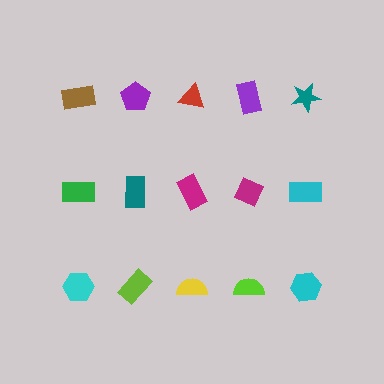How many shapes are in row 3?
5 shapes.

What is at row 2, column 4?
A magenta diamond.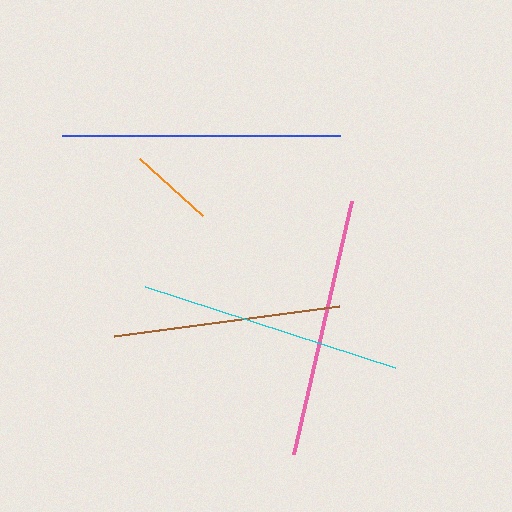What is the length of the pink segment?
The pink segment is approximately 259 pixels long.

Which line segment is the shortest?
The orange line is the shortest at approximately 85 pixels.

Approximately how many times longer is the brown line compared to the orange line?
The brown line is approximately 2.7 times the length of the orange line.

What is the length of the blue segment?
The blue segment is approximately 278 pixels long.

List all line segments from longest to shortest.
From longest to shortest: blue, cyan, pink, brown, orange.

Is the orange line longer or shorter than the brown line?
The brown line is longer than the orange line.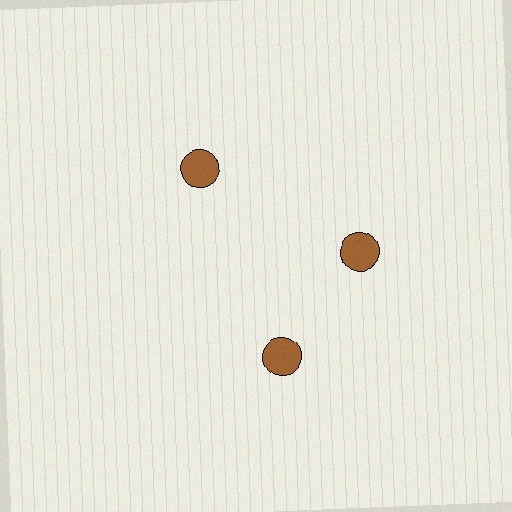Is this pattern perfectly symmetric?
No. The 3 brown circles are arranged in a ring, but one element near the 7 o'clock position is rotated out of alignment along the ring, breaking the 3-fold rotational symmetry.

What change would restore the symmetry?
The symmetry would be restored by rotating it back into even spacing with its neighbors so that all 3 circles sit at equal angles and equal distance from the center.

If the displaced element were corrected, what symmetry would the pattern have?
It would have 3-fold rotational symmetry — the pattern would map onto itself every 120 degrees.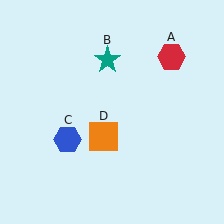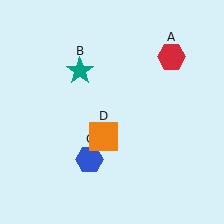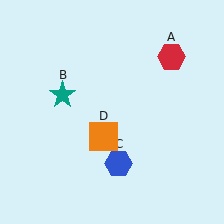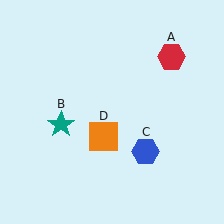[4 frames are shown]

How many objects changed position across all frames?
2 objects changed position: teal star (object B), blue hexagon (object C).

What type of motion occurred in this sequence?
The teal star (object B), blue hexagon (object C) rotated counterclockwise around the center of the scene.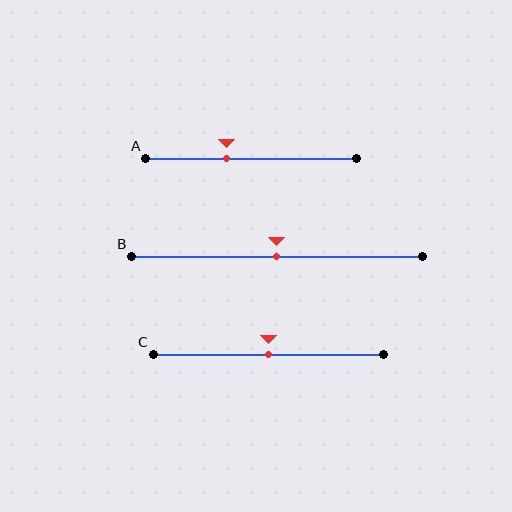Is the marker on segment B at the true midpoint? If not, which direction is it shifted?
Yes, the marker on segment B is at the true midpoint.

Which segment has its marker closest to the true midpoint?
Segment B has its marker closest to the true midpoint.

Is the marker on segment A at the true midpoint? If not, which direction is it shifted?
No, the marker on segment A is shifted to the left by about 12% of the segment length.